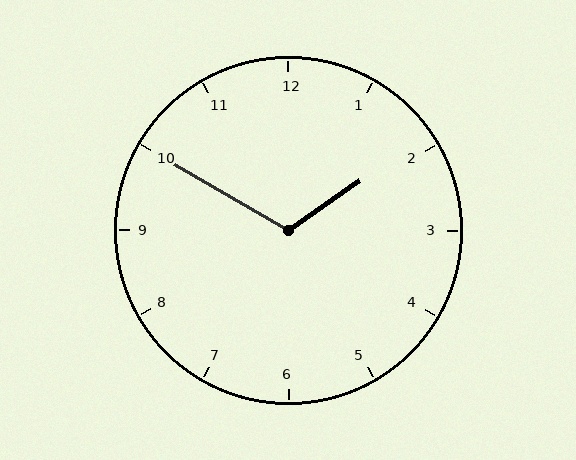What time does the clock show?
1:50.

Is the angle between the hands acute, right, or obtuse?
It is obtuse.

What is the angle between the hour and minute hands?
Approximately 115 degrees.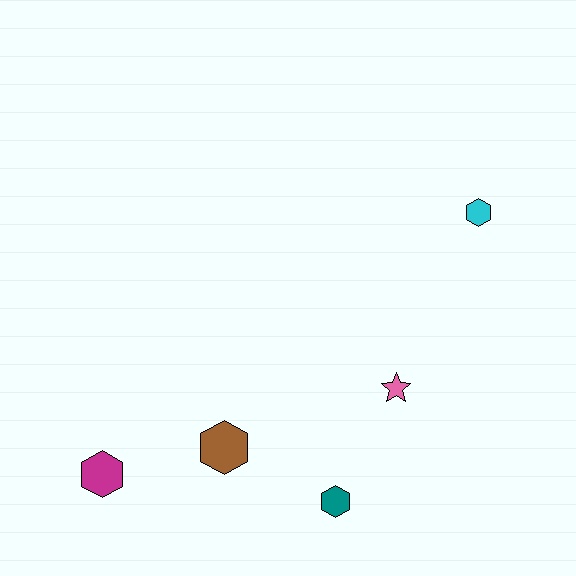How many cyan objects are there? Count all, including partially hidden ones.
There is 1 cyan object.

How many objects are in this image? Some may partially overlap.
There are 5 objects.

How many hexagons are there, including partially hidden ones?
There are 4 hexagons.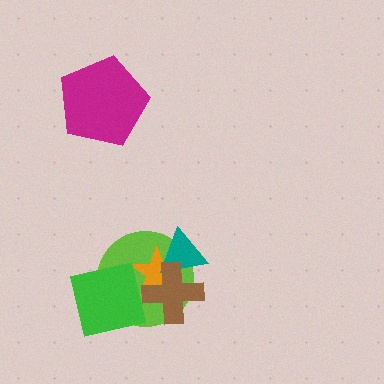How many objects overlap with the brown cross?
4 objects overlap with the brown cross.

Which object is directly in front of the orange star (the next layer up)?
The green square is directly in front of the orange star.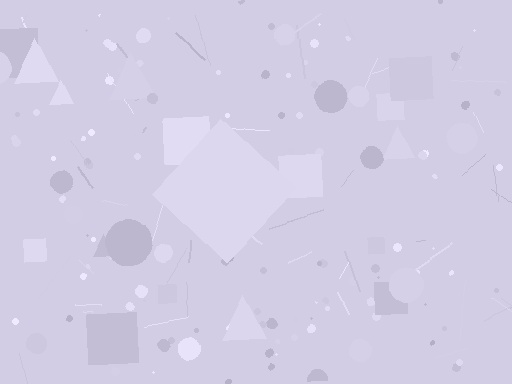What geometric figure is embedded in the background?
A diamond is embedded in the background.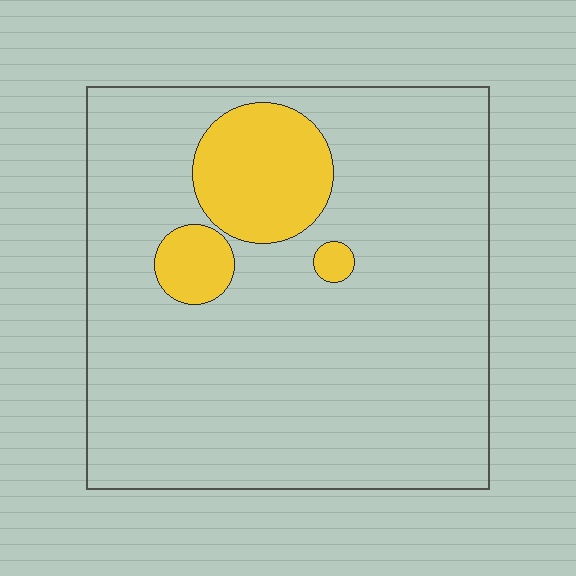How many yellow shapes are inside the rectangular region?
3.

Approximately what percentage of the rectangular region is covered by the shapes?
Approximately 15%.